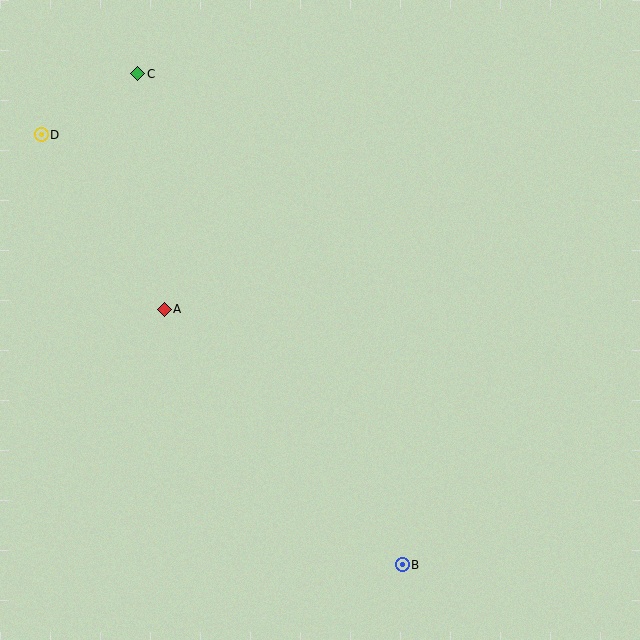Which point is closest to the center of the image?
Point A at (164, 309) is closest to the center.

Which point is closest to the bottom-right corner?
Point B is closest to the bottom-right corner.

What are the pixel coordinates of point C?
Point C is at (138, 74).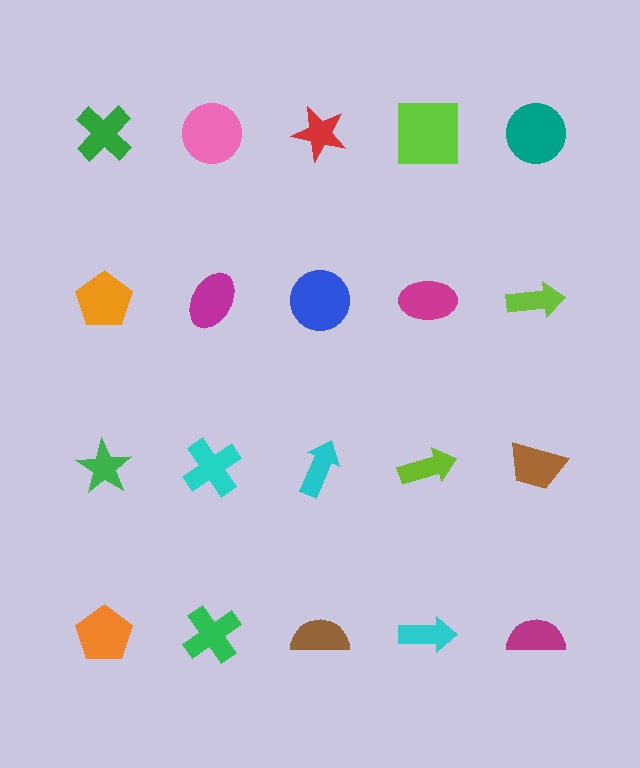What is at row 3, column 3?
A cyan arrow.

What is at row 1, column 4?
A lime square.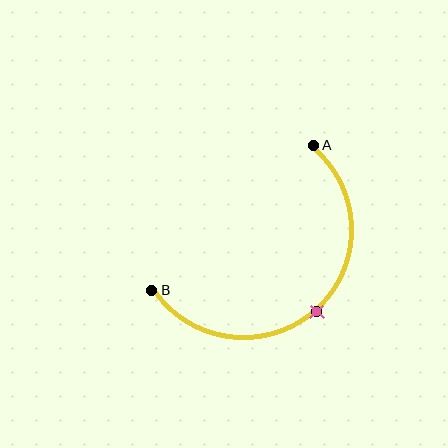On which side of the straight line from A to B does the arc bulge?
The arc bulges below and to the right of the straight line connecting A and B.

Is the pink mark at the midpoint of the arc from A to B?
Yes. The pink mark lies on the arc at equal arc-length from both A and B — it is the arc midpoint.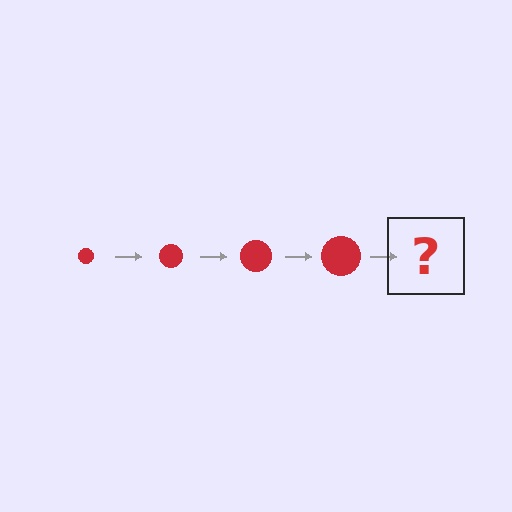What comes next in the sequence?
The next element should be a red circle, larger than the previous one.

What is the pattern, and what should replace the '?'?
The pattern is that the circle gets progressively larger each step. The '?' should be a red circle, larger than the previous one.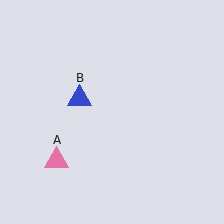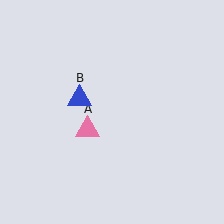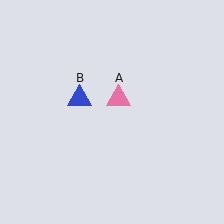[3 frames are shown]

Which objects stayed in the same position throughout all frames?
Blue triangle (object B) remained stationary.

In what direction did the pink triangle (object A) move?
The pink triangle (object A) moved up and to the right.